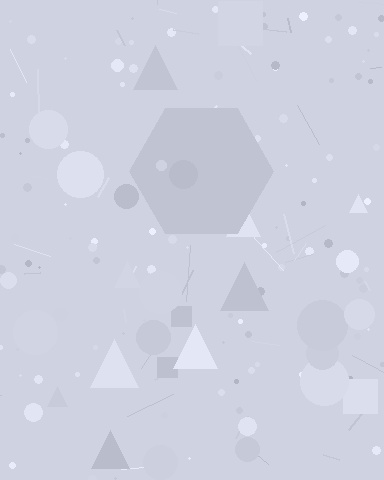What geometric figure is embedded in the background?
A hexagon is embedded in the background.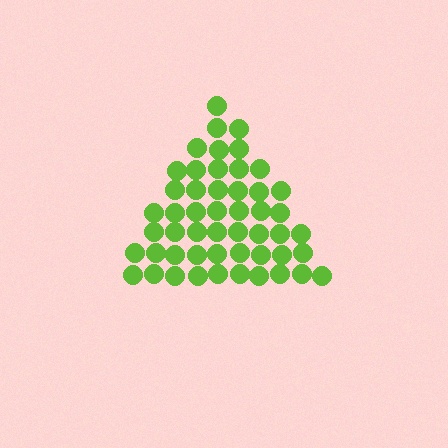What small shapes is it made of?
It is made of small circles.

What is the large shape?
The large shape is a triangle.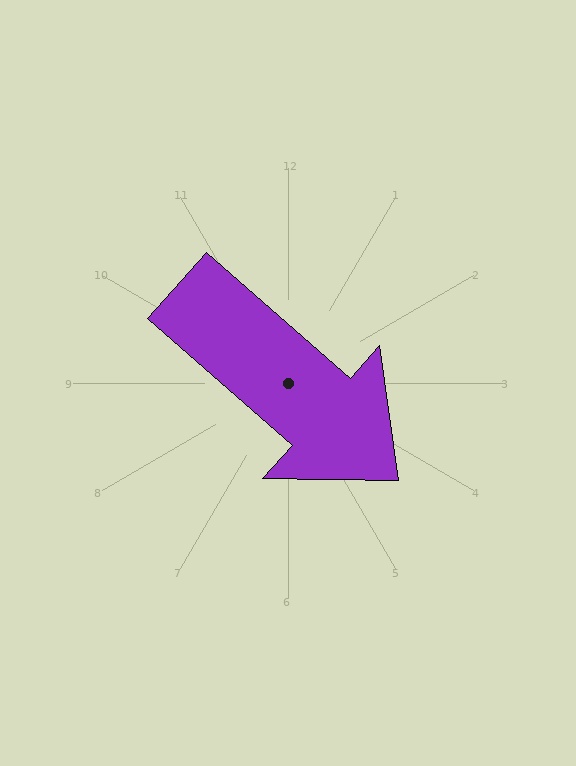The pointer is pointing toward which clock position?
Roughly 4 o'clock.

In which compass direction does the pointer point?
Southeast.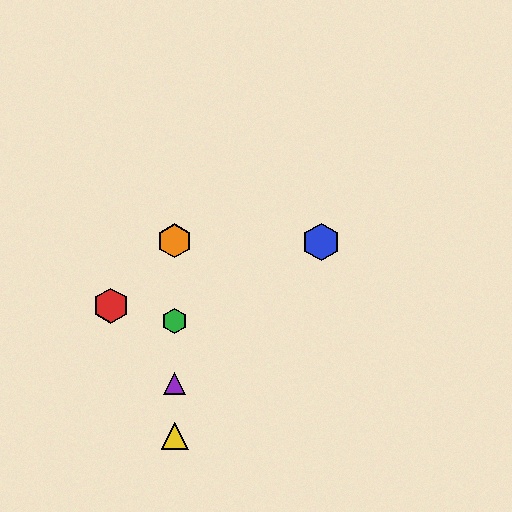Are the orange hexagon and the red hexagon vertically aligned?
No, the orange hexagon is at x≈175 and the red hexagon is at x≈111.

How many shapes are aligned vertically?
4 shapes (the green hexagon, the yellow triangle, the purple triangle, the orange hexagon) are aligned vertically.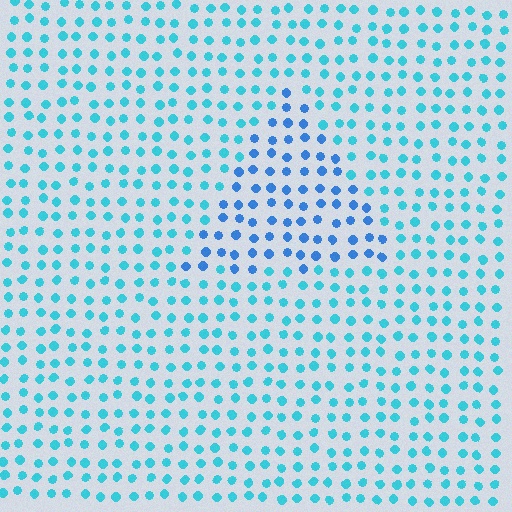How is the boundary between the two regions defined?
The boundary is defined purely by a slight shift in hue (about 28 degrees). Spacing, size, and orientation are identical on both sides.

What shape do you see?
I see a triangle.